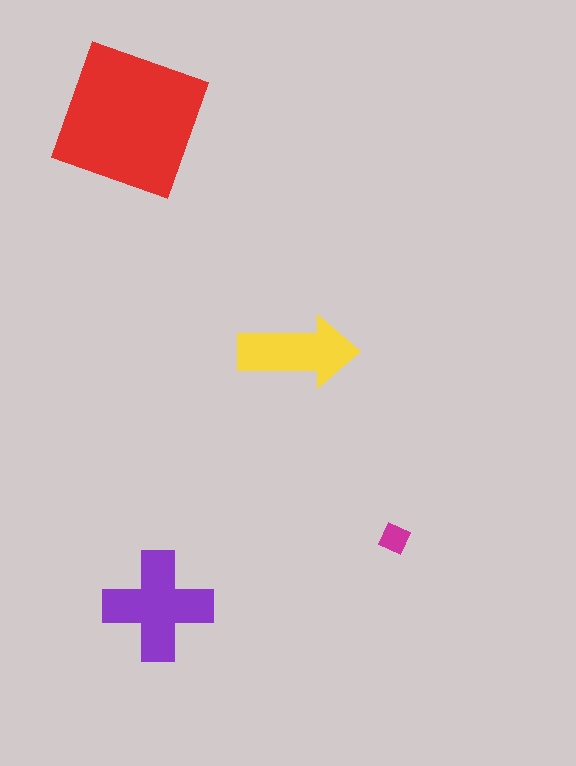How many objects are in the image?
There are 4 objects in the image.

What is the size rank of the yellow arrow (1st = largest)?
3rd.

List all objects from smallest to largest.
The magenta diamond, the yellow arrow, the purple cross, the red square.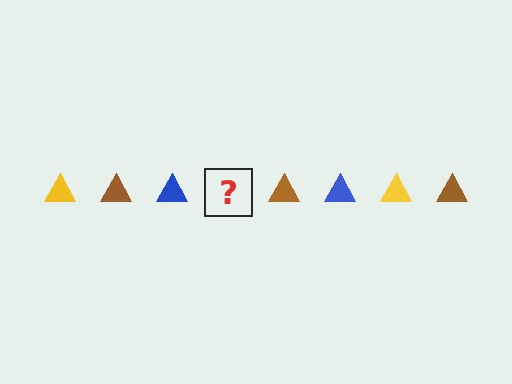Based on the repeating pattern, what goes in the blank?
The blank should be a yellow triangle.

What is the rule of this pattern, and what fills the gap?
The rule is that the pattern cycles through yellow, brown, blue triangles. The gap should be filled with a yellow triangle.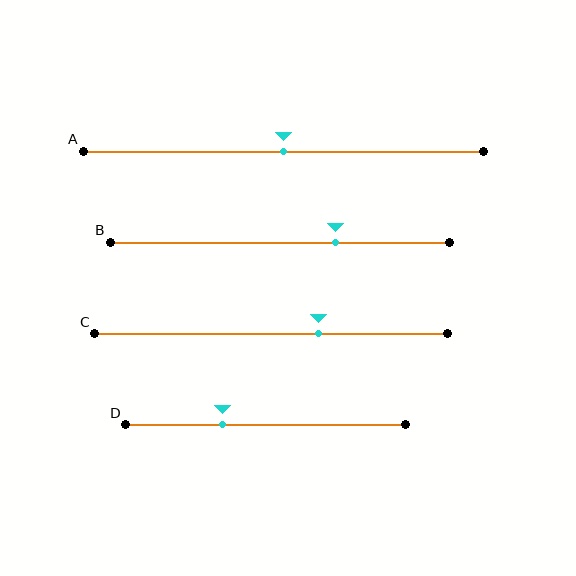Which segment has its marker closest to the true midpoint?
Segment A has its marker closest to the true midpoint.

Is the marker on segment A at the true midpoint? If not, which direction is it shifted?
Yes, the marker on segment A is at the true midpoint.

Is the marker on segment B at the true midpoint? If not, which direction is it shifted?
No, the marker on segment B is shifted to the right by about 16% of the segment length.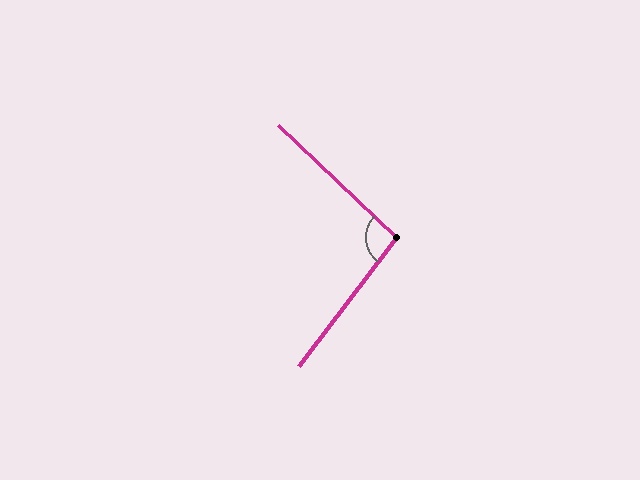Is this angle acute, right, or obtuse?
It is obtuse.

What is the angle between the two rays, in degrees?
Approximately 96 degrees.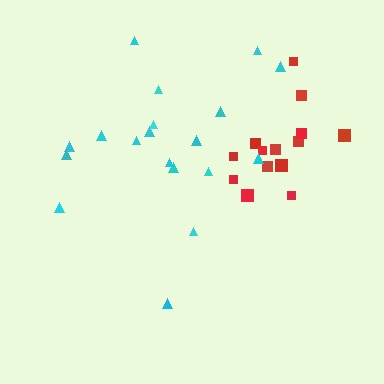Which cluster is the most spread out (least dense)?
Cyan.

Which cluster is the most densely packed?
Red.